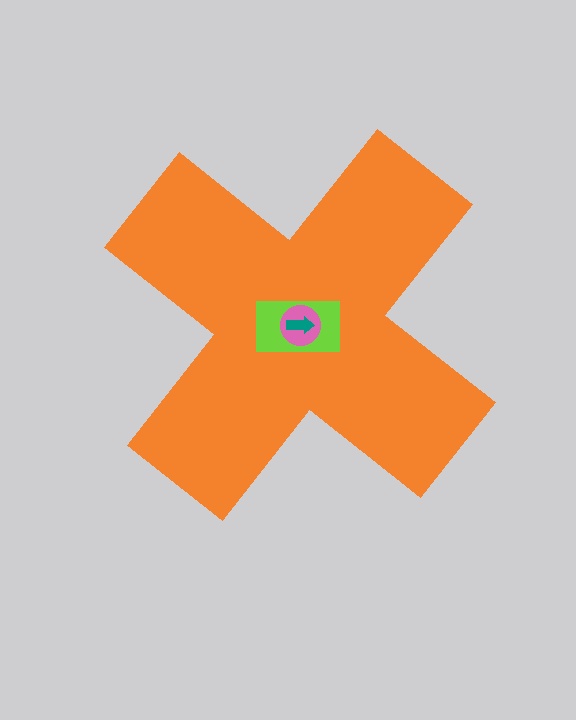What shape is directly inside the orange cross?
The lime rectangle.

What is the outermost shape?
The orange cross.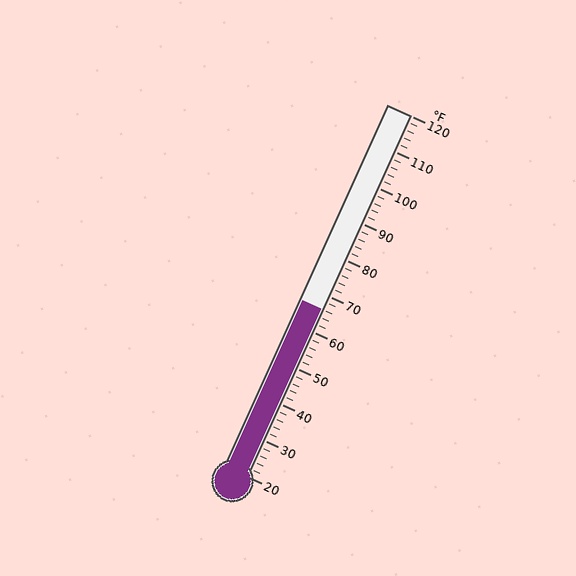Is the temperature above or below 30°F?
The temperature is above 30°F.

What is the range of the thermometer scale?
The thermometer scale ranges from 20°F to 120°F.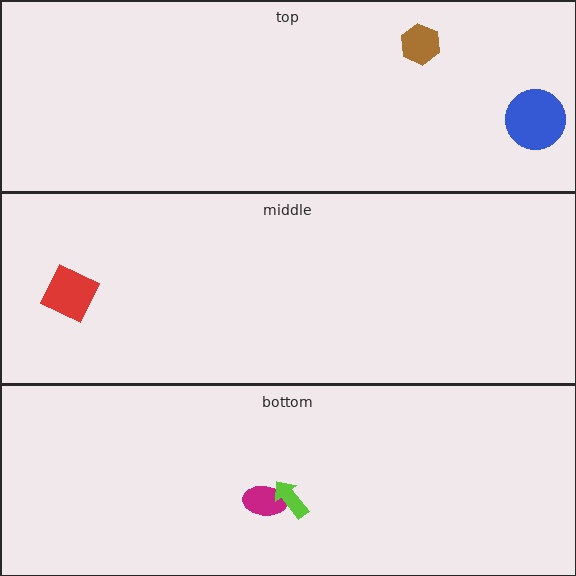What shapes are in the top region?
The blue circle, the brown hexagon.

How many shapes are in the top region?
2.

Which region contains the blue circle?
The top region.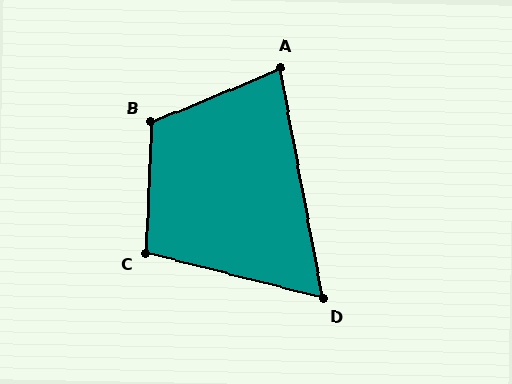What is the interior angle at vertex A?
Approximately 78 degrees (acute).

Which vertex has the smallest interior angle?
D, at approximately 65 degrees.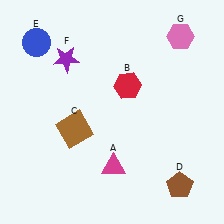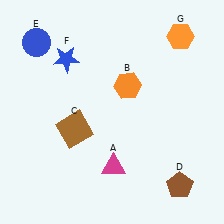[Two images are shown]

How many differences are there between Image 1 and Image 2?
There are 3 differences between the two images.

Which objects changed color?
B changed from red to orange. F changed from purple to blue. G changed from pink to orange.